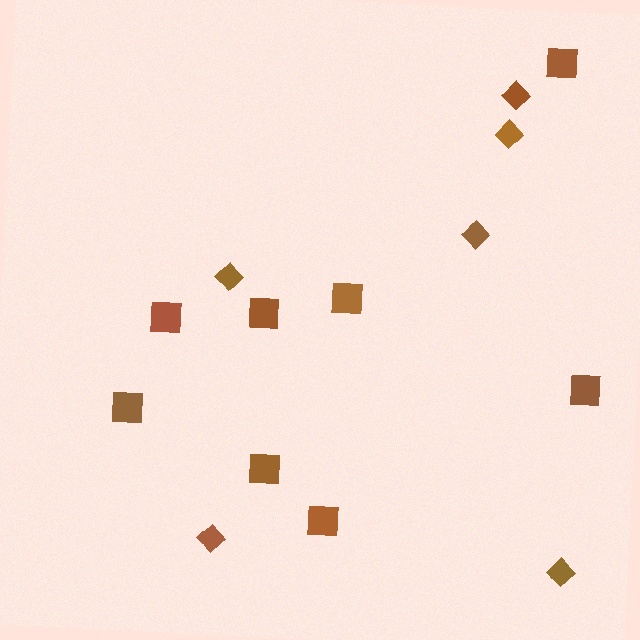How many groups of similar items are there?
There are 2 groups: one group of squares (8) and one group of diamonds (6).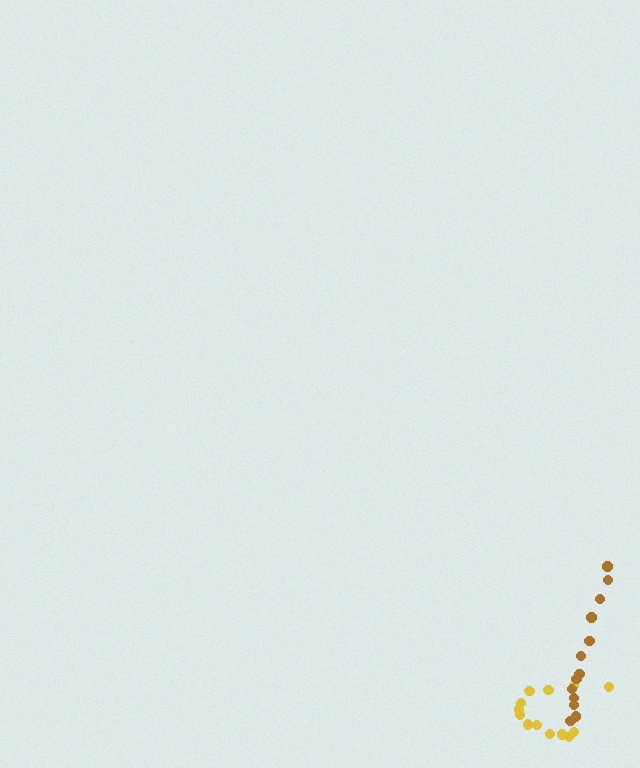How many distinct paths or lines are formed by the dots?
There are 2 distinct paths.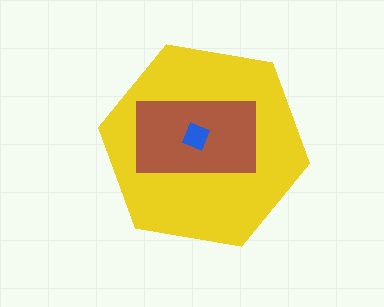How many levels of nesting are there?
3.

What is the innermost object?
The blue diamond.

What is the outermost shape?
The yellow hexagon.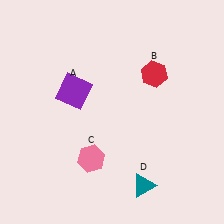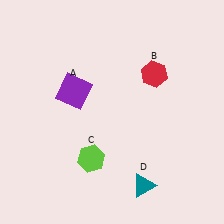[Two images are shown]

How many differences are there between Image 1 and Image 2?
There is 1 difference between the two images.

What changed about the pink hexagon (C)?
In Image 1, C is pink. In Image 2, it changed to lime.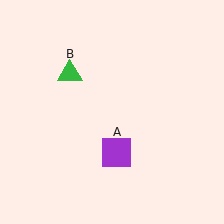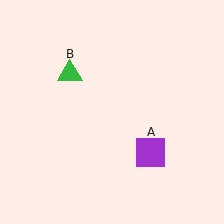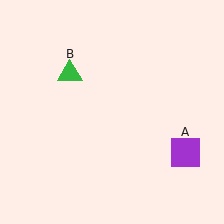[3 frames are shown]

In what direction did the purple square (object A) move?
The purple square (object A) moved right.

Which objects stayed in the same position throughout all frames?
Green triangle (object B) remained stationary.